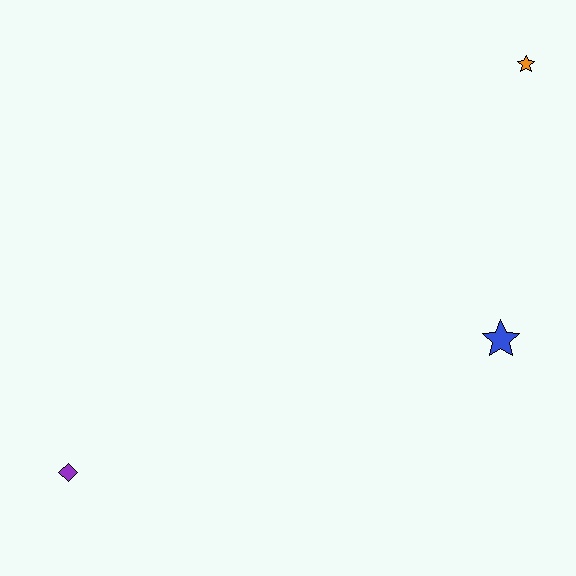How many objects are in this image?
There are 3 objects.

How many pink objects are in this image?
There are no pink objects.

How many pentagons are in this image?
There are no pentagons.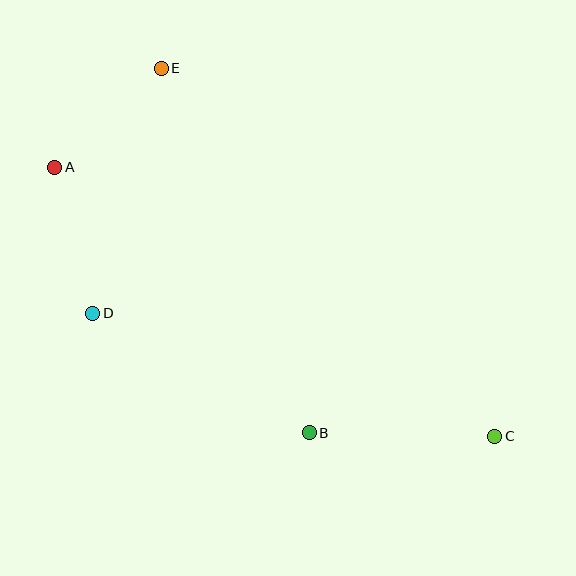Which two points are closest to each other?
Points A and E are closest to each other.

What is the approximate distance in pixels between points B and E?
The distance between B and E is approximately 394 pixels.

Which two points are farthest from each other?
Points A and C are farthest from each other.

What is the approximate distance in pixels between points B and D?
The distance between B and D is approximately 247 pixels.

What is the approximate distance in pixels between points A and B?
The distance between A and B is approximately 367 pixels.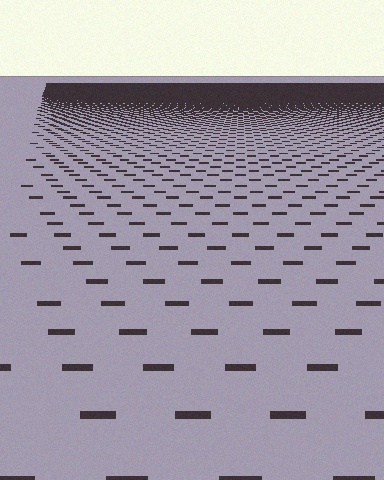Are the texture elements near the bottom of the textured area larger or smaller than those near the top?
Larger. Near the bottom, elements are closer to the viewer and appear at a bigger on-screen size.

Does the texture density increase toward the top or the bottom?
Density increases toward the top.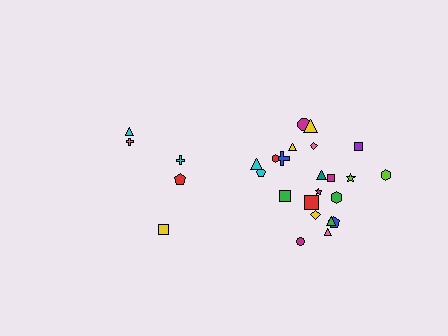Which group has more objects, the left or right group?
The right group.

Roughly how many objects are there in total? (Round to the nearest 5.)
Roughly 25 objects in total.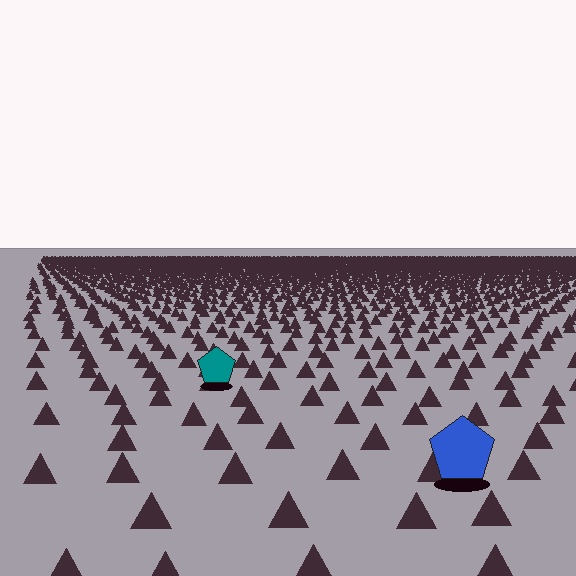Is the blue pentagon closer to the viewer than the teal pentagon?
Yes. The blue pentagon is closer — you can tell from the texture gradient: the ground texture is coarser near it.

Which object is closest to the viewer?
The blue pentagon is closest. The texture marks near it are larger and more spread out.